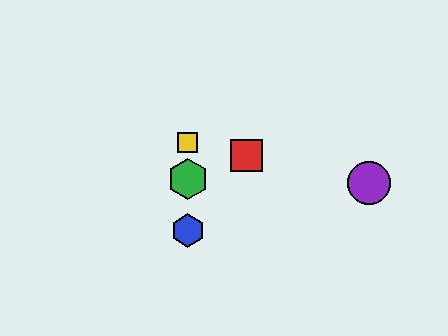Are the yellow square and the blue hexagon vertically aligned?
Yes, both are at x≈188.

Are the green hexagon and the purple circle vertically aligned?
No, the green hexagon is at x≈188 and the purple circle is at x≈369.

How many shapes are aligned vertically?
3 shapes (the blue hexagon, the green hexagon, the yellow square) are aligned vertically.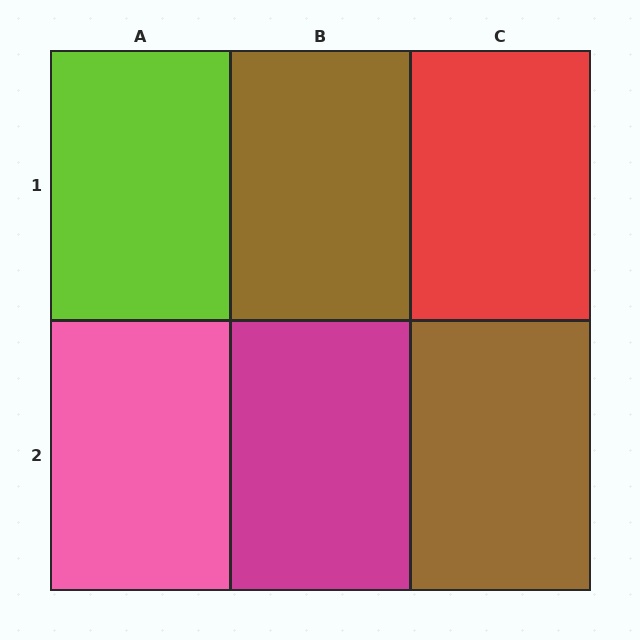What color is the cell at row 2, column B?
Magenta.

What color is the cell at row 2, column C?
Brown.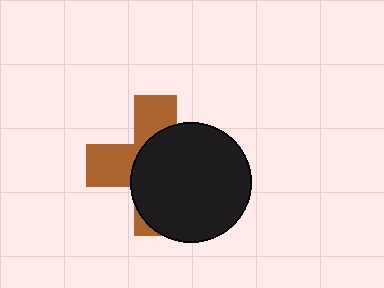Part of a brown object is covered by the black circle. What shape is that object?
It is a cross.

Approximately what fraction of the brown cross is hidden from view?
Roughly 60% of the brown cross is hidden behind the black circle.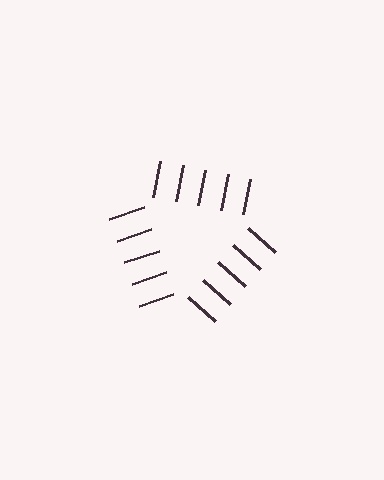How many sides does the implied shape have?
3 sides — the line-ends trace a triangle.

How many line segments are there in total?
15 — 5 along each of the 3 edges.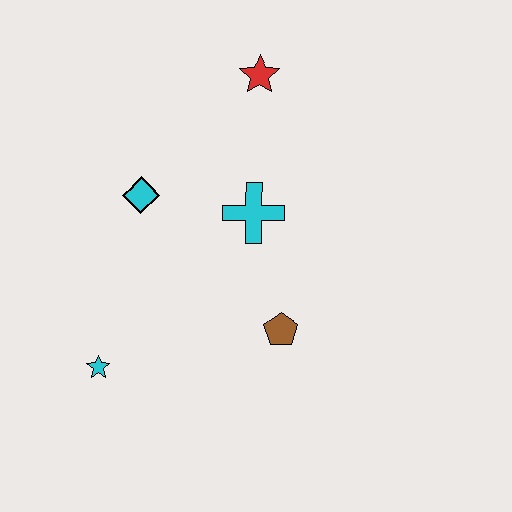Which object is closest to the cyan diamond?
The cyan cross is closest to the cyan diamond.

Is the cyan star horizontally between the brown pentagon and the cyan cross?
No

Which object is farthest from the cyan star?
The red star is farthest from the cyan star.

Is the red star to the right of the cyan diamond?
Yes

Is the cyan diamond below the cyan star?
No